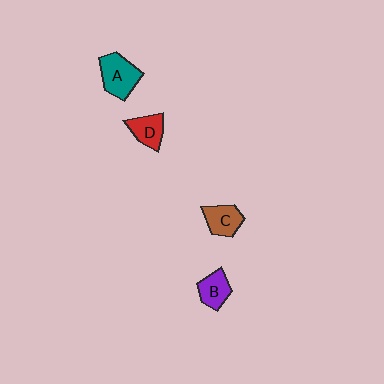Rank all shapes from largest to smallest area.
From largest to smallest: A (teal), C (brown), B (purple), D (red).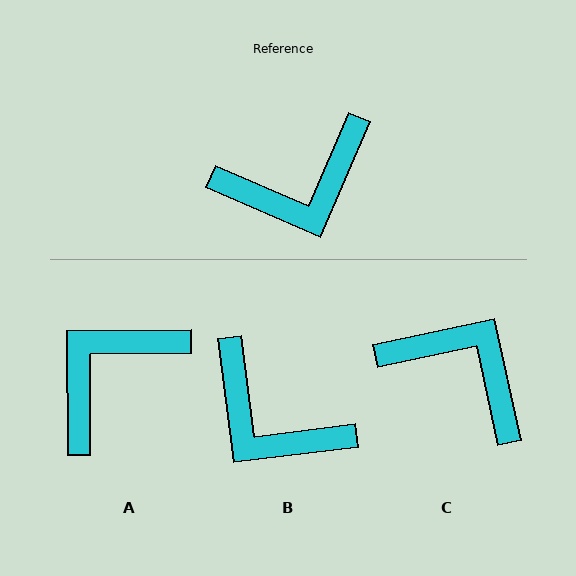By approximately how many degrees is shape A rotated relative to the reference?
Approximately 156 degrees clockwise.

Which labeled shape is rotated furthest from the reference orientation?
A, about 156 degrees away.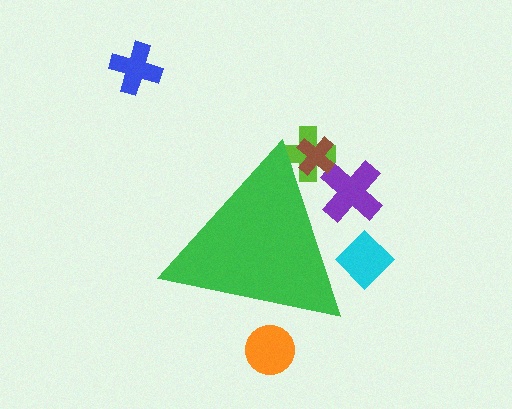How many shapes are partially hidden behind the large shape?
5 shapes are partially hidden.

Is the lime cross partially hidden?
Yes, the lime cross is partially hidden behind the green triangle.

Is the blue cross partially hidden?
No, the blue cross is fully visible.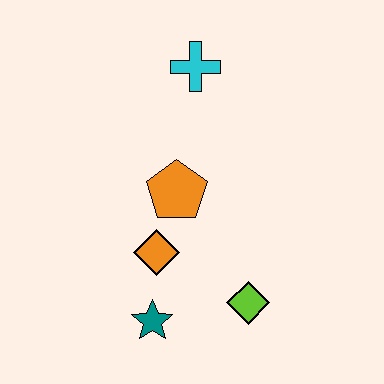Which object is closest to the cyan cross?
The orange pentagon is closest to the cyan cross.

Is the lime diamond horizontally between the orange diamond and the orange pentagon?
No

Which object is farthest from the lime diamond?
The cyan cross is farthest from the lime diamond.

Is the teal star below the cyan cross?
Yes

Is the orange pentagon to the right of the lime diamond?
No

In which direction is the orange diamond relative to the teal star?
The orange diamond is above the teal star.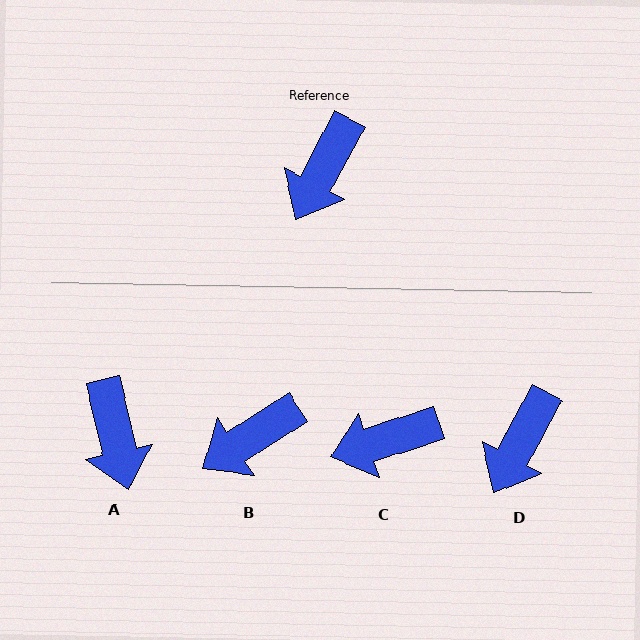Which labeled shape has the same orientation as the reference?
D.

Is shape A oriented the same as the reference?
No, it is off by about 41 degrees.